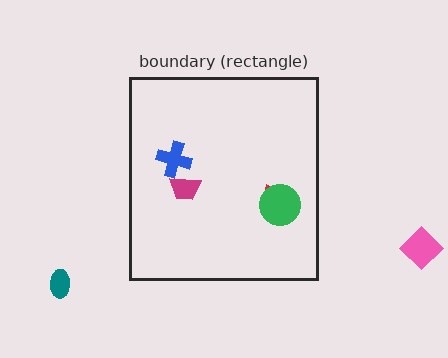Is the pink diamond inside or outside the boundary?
Outside.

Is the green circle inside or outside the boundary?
Inside.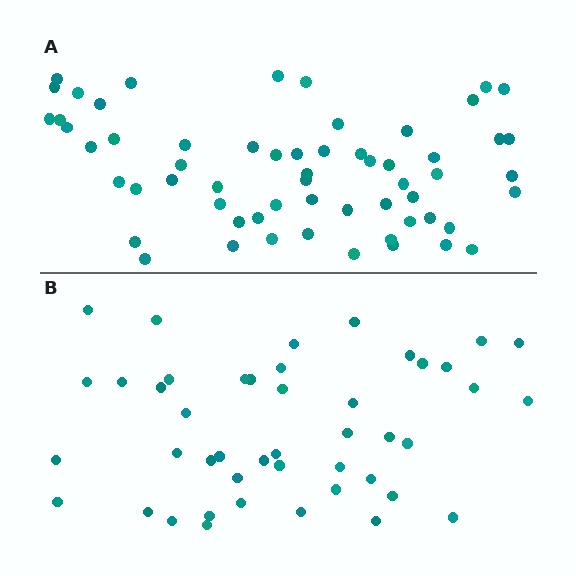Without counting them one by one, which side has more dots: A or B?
Region A (the top region) has more dots.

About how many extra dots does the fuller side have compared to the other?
Region A has approximately 15 more dots than region B.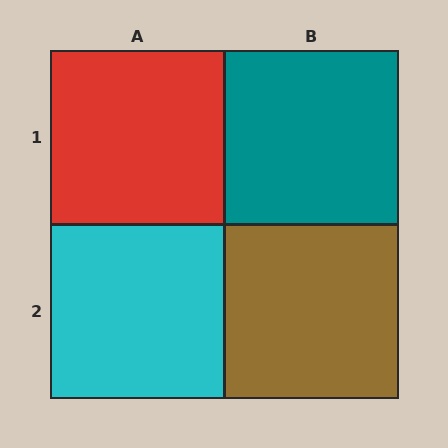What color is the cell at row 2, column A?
Cyan.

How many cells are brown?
1 cell is brown.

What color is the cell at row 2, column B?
Brown.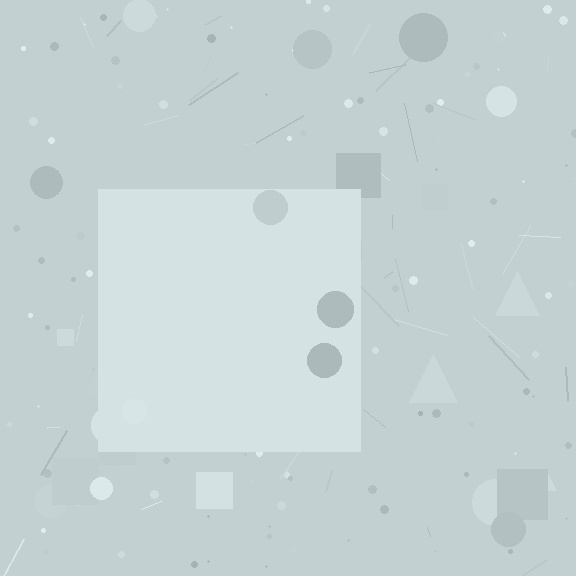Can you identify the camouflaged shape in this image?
The camouflaged shape is a square.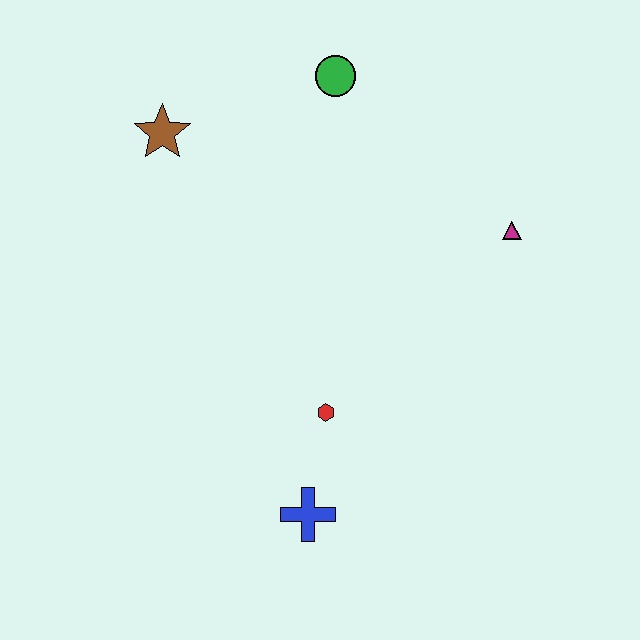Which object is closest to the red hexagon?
The blue cross is closest to the red hexagon.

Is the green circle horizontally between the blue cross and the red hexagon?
No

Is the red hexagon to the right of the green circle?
No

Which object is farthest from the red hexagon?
The green circle is farthest from the red hexagon.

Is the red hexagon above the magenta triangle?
No